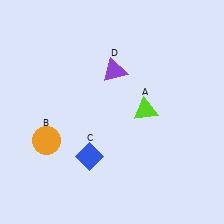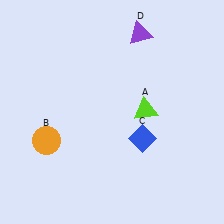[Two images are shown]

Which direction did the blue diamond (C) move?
The blue diamond (C) moved right.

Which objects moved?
The objects that moved are: the blue diamond (C), the purple triangle (D).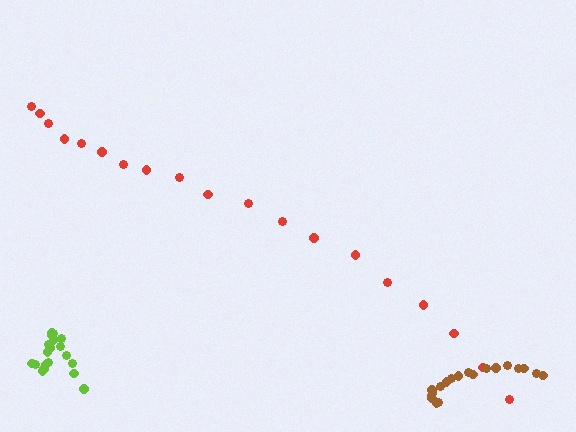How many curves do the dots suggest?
There are 3 distinct paths.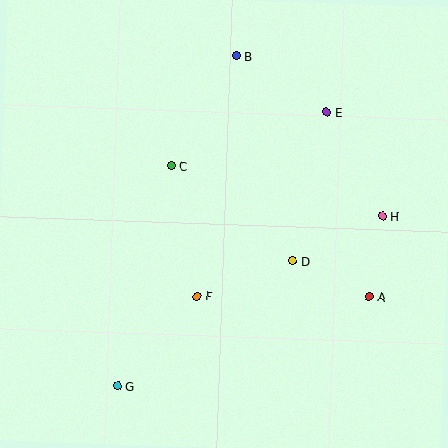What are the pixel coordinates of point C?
Point C is at (171, 166).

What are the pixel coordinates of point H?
Point H is at (382, 216).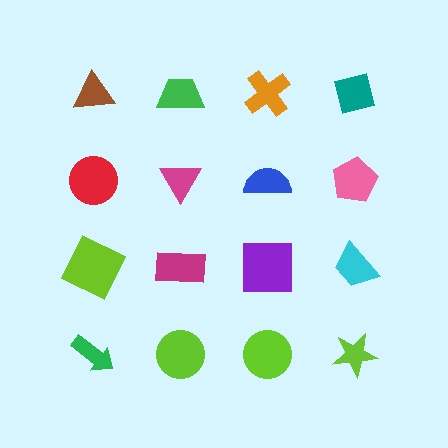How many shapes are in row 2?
4 shapes.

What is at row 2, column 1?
A red circle.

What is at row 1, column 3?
An orange cross.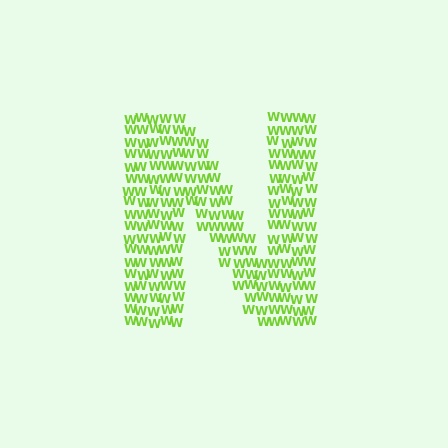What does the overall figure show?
The overall figure shows the letter N.